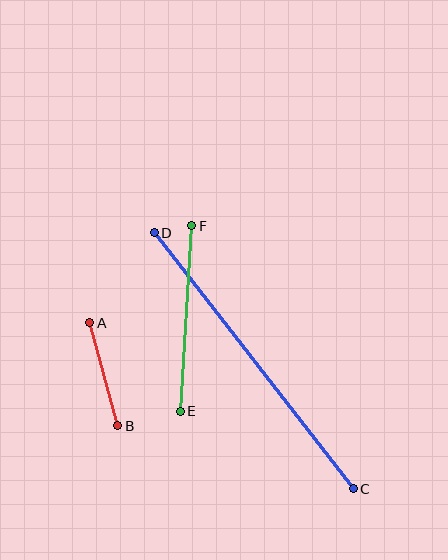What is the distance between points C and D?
The distance is approximately 324 pixels.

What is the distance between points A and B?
The distance is approximately 107 pixels.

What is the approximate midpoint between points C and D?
The midpoint is at approximately (254, 361) pixels.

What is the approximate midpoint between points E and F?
The midpoint is at approximately (186, 318) pixels.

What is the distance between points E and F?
The distance is approximately 186 pixels.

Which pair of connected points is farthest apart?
Points C and D are farthest apart.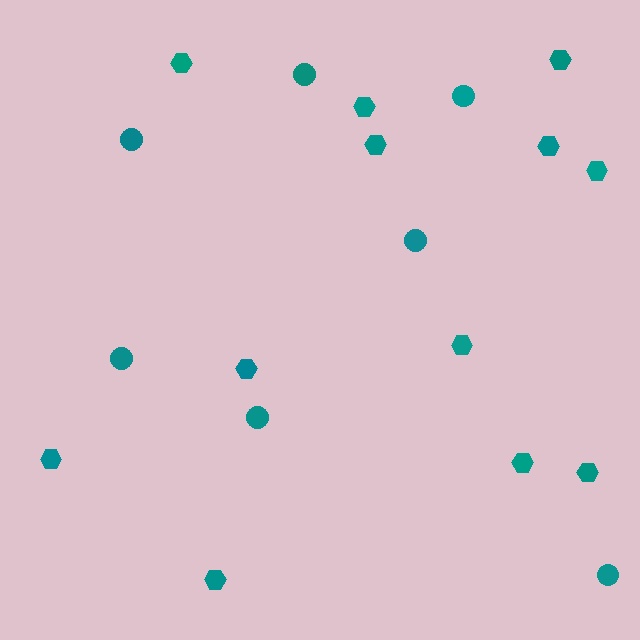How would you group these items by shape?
There are 2 groups: one group of hexagons (12) and one group of circles (7).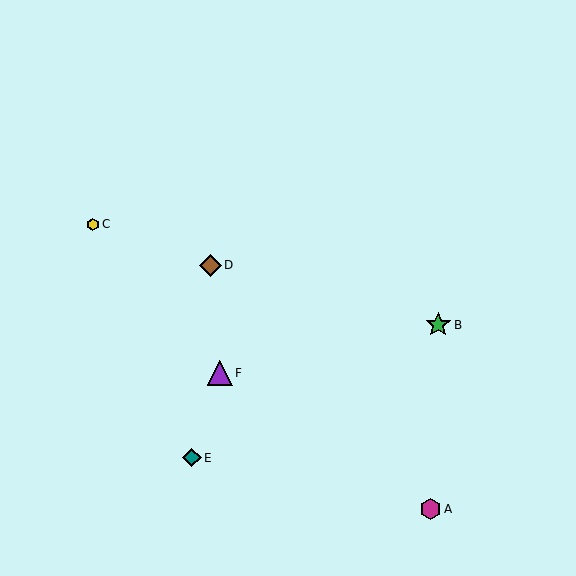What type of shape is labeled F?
Shape F is a purple triangle.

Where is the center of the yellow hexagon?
The center of the yellow hexagon is at (93, 224).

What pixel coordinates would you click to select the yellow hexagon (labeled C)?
Click at (93, 224) to select the yellow hexagon C.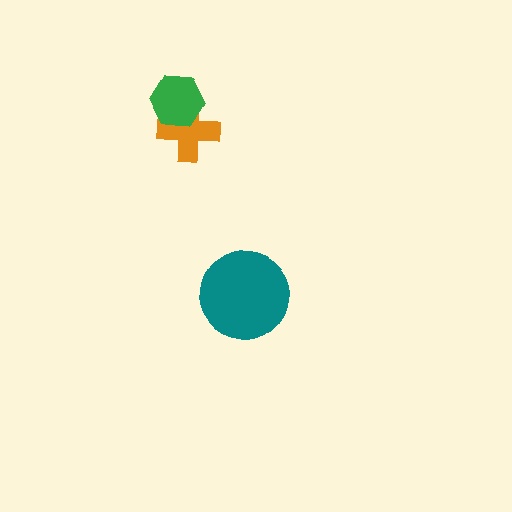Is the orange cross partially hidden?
Yes, it is partially covered by another shape.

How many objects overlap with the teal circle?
0 objects overlap with the teal circle.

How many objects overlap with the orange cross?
1 object overlaps with the orange cross.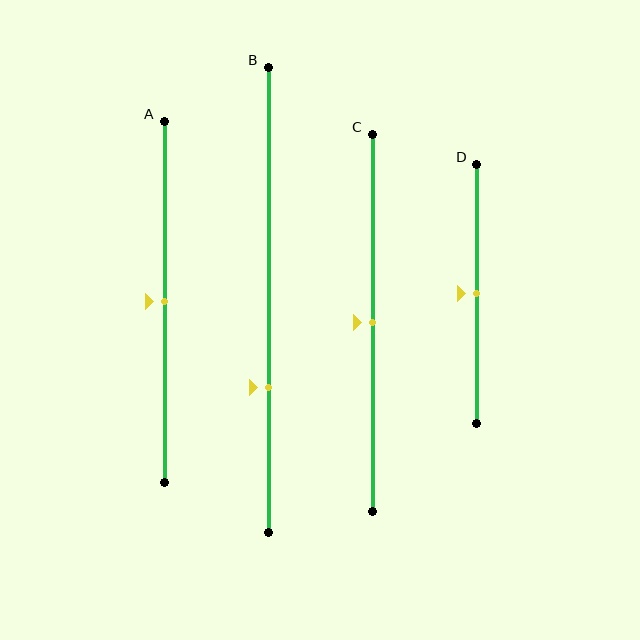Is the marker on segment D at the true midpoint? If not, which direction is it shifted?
Yes, the marker on segment D is at the true midpoint.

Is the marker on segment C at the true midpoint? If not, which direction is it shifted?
Yes, the marker on segment C is at the true midpoint.